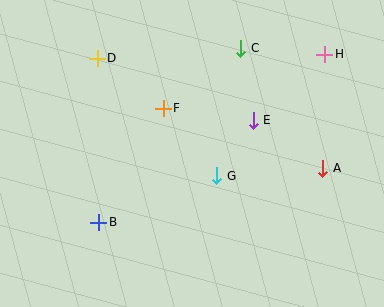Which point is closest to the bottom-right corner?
Point A is closest to the bottom-right corner.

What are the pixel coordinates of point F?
Point F is at (163, 108).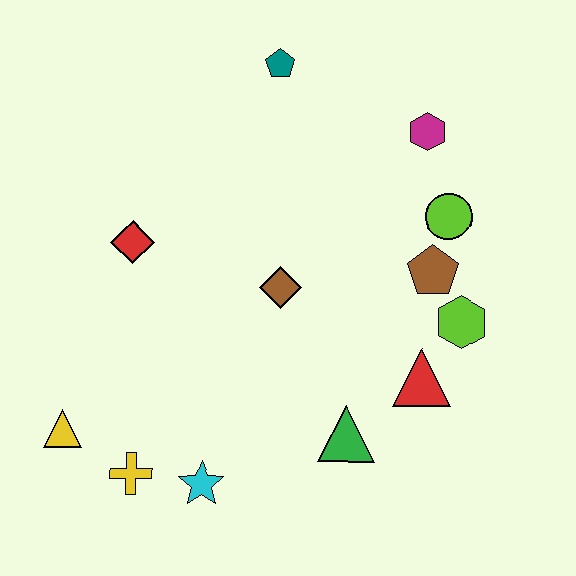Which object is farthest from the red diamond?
The lime hexagon is farthest from the red diamond.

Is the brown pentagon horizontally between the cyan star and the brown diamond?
No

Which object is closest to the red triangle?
The lime hexagon is closest to the red triangle.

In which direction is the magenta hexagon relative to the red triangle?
The magenta hexagon is above the red triangle.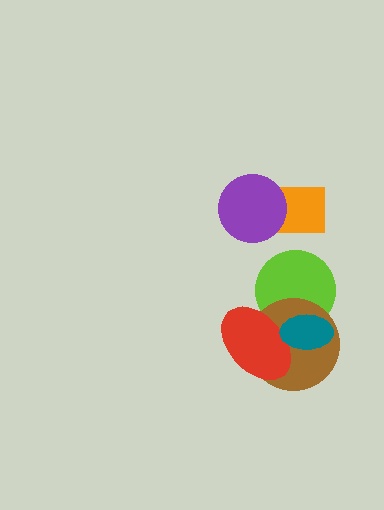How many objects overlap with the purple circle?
1 object overlaps with the purple circle.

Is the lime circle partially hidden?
Yes, it is partially covered by another shape.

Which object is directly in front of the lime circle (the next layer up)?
The brown circle is directly in front of the lime circle.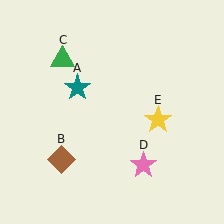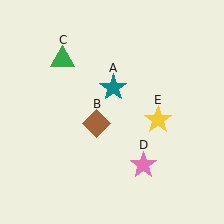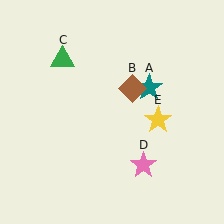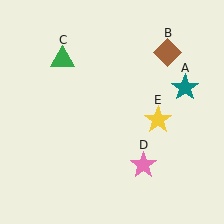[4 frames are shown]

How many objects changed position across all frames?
2 objects changed position: teal star (object A), brown diamond (object B).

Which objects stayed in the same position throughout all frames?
Green triangle (object C) and pink star (object D) and yellow star (object E) remained stationary.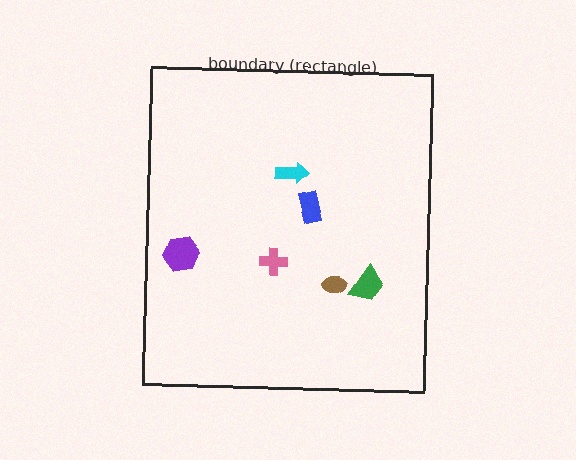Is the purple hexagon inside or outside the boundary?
Inside.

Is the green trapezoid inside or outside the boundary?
Inside.